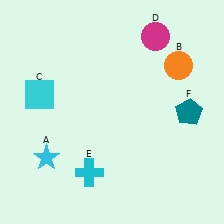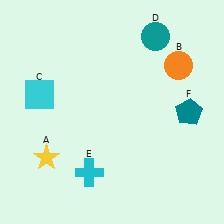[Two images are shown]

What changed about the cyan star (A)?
In Image 1, A is cyan. In Image 2, it changed to yellow.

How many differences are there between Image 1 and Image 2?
There are 2 differences between the two images.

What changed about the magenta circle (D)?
In Image 1, D is magenta. In Image 2, it changed to teal.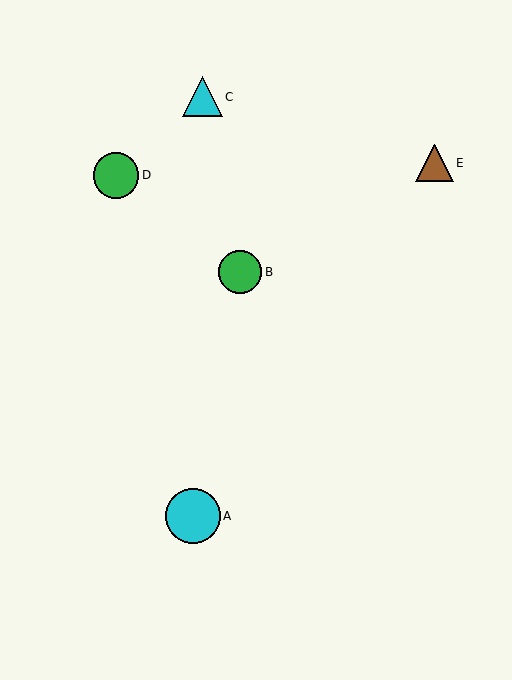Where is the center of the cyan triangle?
The center of the cyan triangle is at (203, 97).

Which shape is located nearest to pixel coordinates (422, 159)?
The brown triangle (labeled E) at (434, 163) is nearest to that location.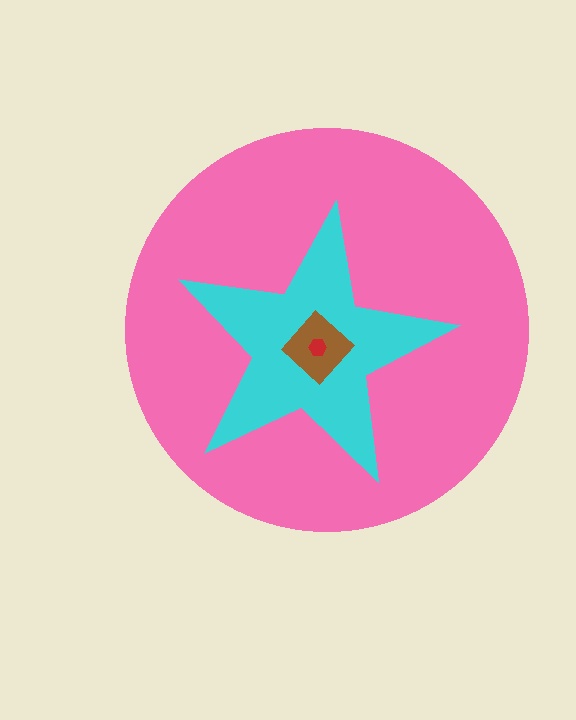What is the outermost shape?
The pink circle.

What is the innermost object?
The red hexagon.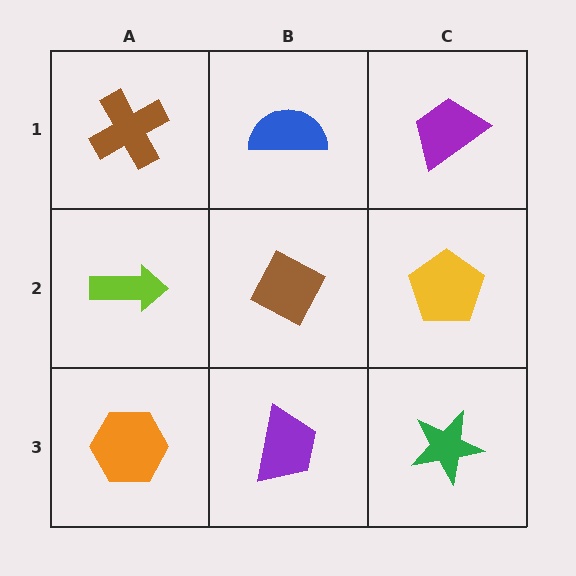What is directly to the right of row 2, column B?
A yellow pentagon.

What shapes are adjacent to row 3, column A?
A lime arrow (row 2, column A), a purple trapezoid (row 3, column B).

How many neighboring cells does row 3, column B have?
3.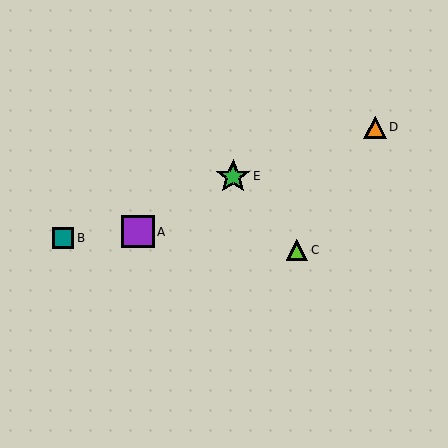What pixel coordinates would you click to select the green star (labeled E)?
Click at (233, 176) to select the green star E.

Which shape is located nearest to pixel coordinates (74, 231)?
The teal square (labeled B) at (63, 238) is nearest to that location.